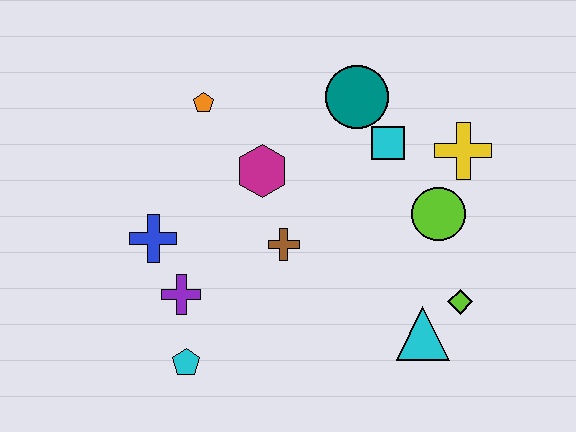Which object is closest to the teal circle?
The cyan square is closest to the teal circle.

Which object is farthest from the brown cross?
The yellow cross is farthest from the brown cross.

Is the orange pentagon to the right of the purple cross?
Yes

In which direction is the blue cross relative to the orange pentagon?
The blue cross is below the orange pentagon.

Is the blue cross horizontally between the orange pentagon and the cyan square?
No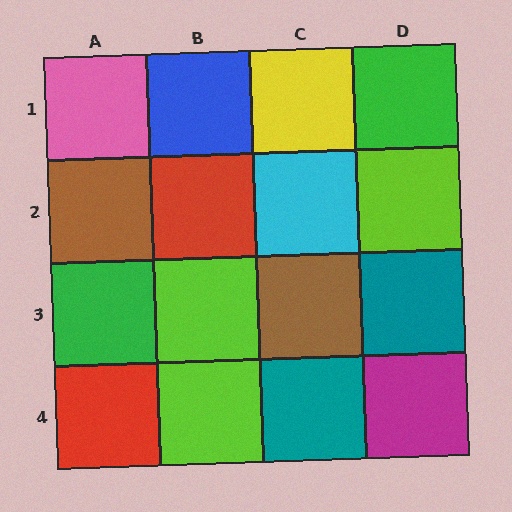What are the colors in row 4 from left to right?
Red, lime, teal, magenta.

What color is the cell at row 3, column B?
Lime.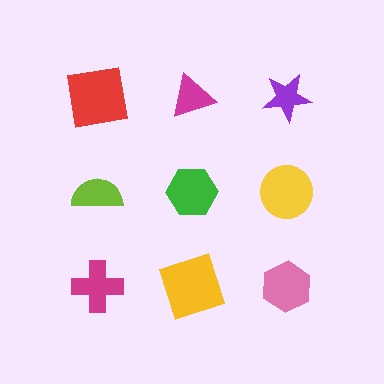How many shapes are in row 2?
3 shapes.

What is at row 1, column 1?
A red square.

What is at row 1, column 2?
A magenta triangle.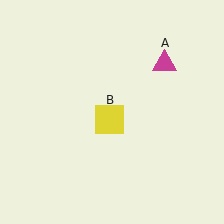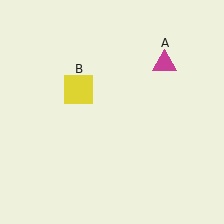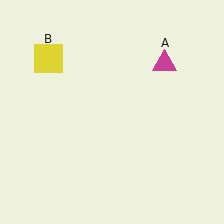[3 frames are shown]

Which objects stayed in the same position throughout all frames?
Magenta triangle (object A) remained stationary.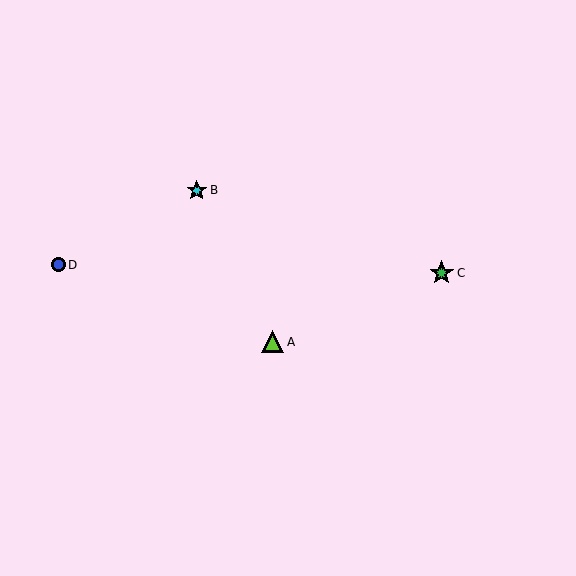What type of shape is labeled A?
Shape A is a lime triangle.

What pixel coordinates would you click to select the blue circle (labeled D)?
Click at (58, 265) to select the blue circle D.